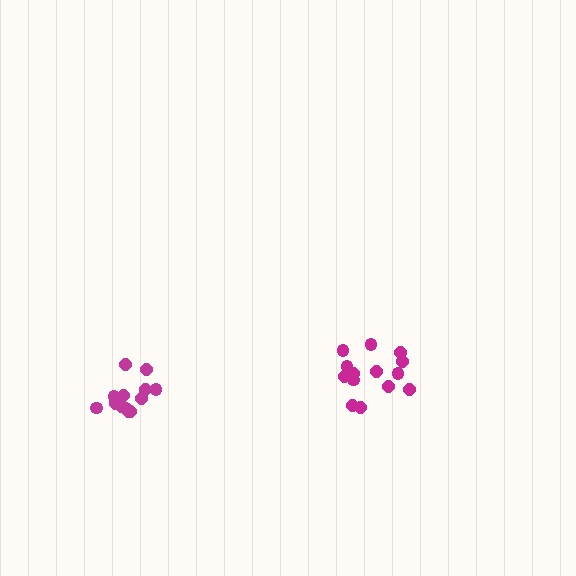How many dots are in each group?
Group 1: 13 dots, Group 2: 15 dots (28 total).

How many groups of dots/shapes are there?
There are 2 groups.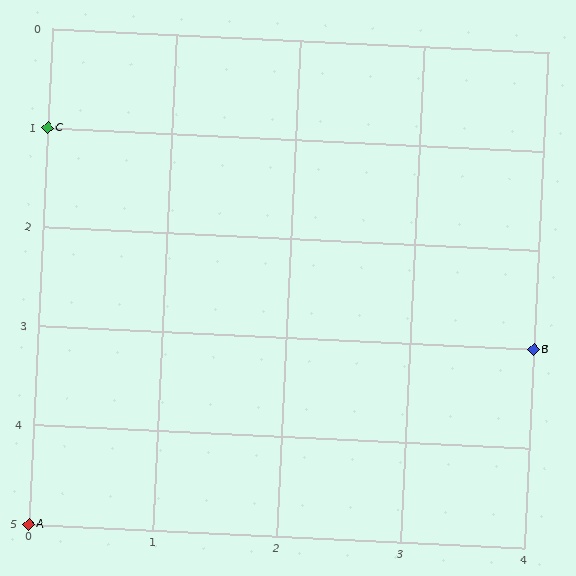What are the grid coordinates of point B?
Point B is at grid coordinates (4, 3).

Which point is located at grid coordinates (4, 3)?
Point B is at (4, 3).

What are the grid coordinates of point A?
Point A is at grid coordinates (0, 5).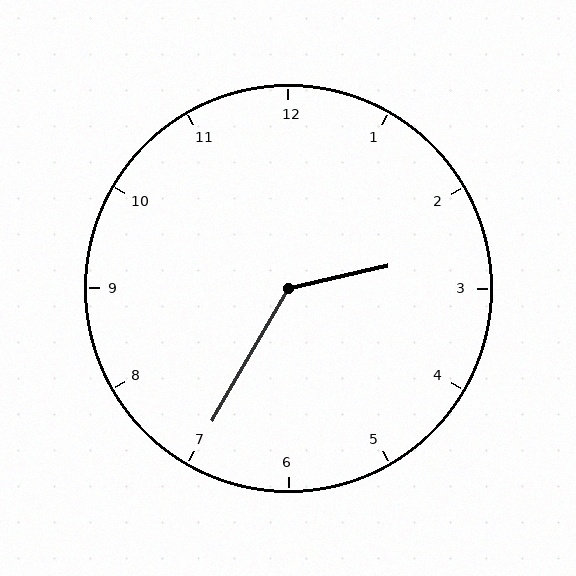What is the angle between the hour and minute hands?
Approximately 132 degrees.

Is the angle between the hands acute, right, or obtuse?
It is obtuse.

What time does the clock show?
2:35.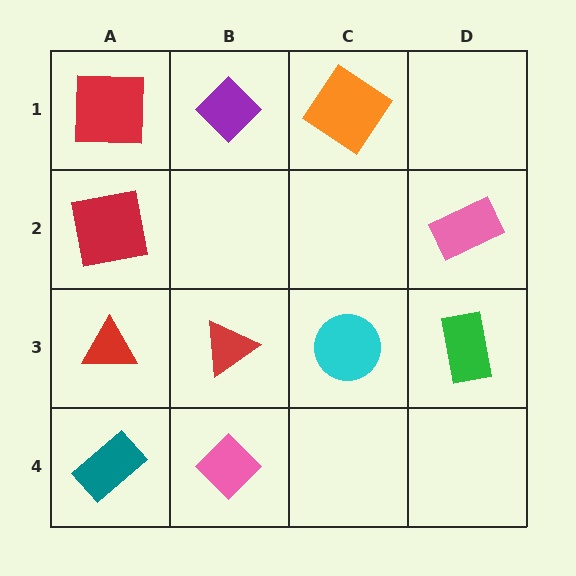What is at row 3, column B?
A red triangle.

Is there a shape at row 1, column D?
No, that cell is empty.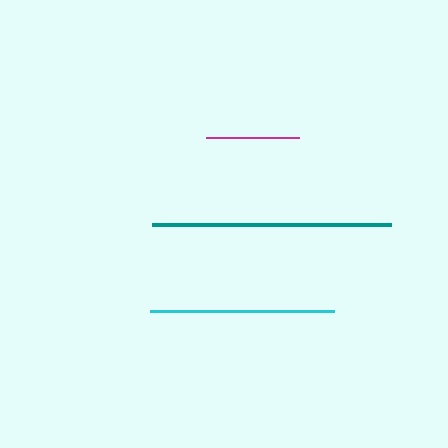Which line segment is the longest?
The teal line is the longest at approximately 239 pixels.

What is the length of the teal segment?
The teal segment is approximately 239 pixels long.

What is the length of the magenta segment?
The magenta segment is approximately 92 pixels long.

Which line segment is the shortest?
The magenta line is the shortest at approximately 92 pixels.